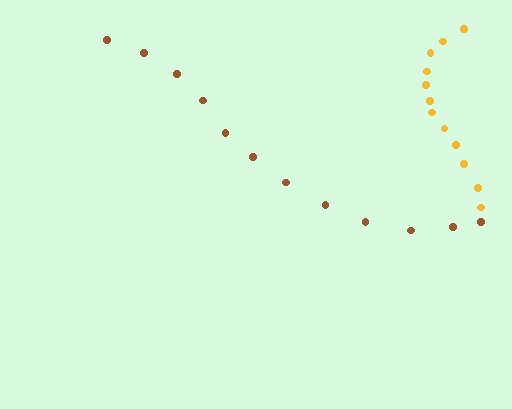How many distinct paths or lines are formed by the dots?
There are 2 distinct paths.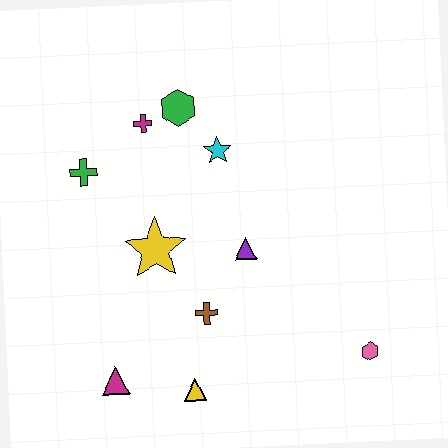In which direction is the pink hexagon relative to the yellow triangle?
The pink hexagon is to the right of the yellow triangle.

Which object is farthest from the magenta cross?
The pink hexagon is farthest from the magenta cross.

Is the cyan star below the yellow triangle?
No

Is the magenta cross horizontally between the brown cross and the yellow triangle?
No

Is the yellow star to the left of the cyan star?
Yes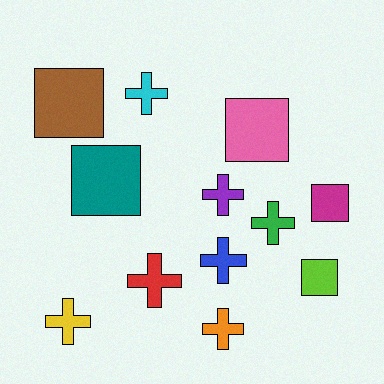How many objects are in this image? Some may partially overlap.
There are 12 objects.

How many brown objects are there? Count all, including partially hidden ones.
There is 1 brown object.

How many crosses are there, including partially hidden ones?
There are 7 crosses.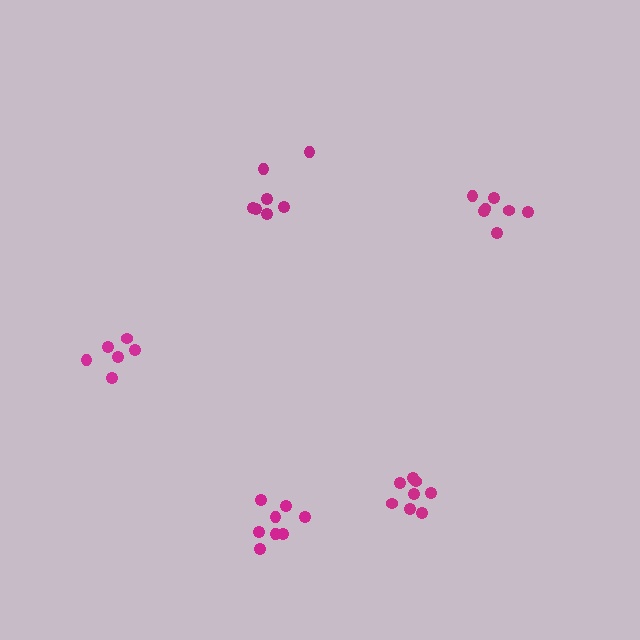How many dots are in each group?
Group 1: 7 dots, Group 2: 8 dots, Group 3: 7 dots, Group 4: 6 dots, Group 5: 8 dots (36 total).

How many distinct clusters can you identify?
There are 5 distinct clusters.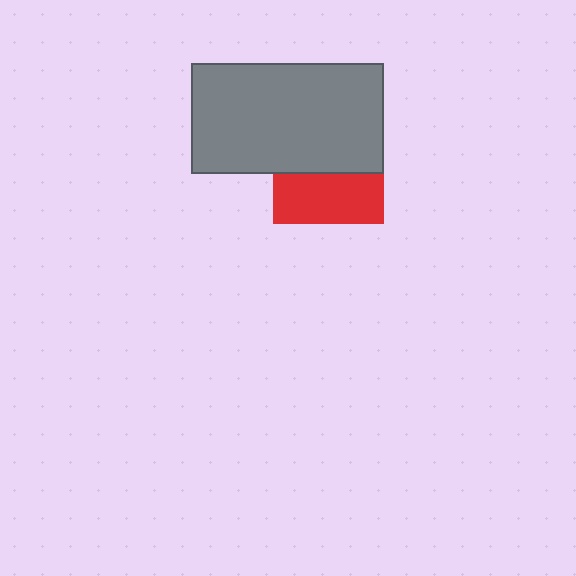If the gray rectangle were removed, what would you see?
You would see the complete red square.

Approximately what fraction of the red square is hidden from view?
Roughly 55% of the red square is hidden behind the gray rectangle.